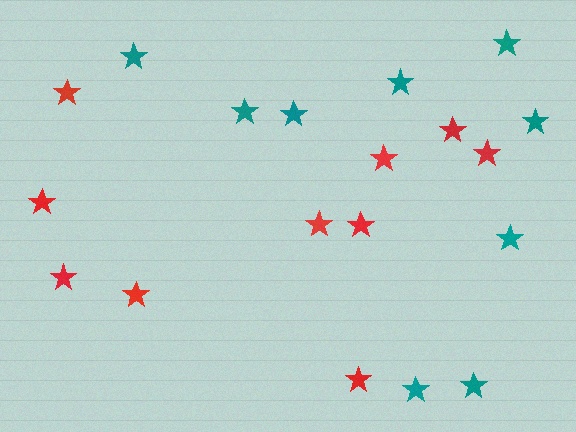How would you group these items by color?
There are 2 groups: one group of red stars (10) and one group of teal stars (9).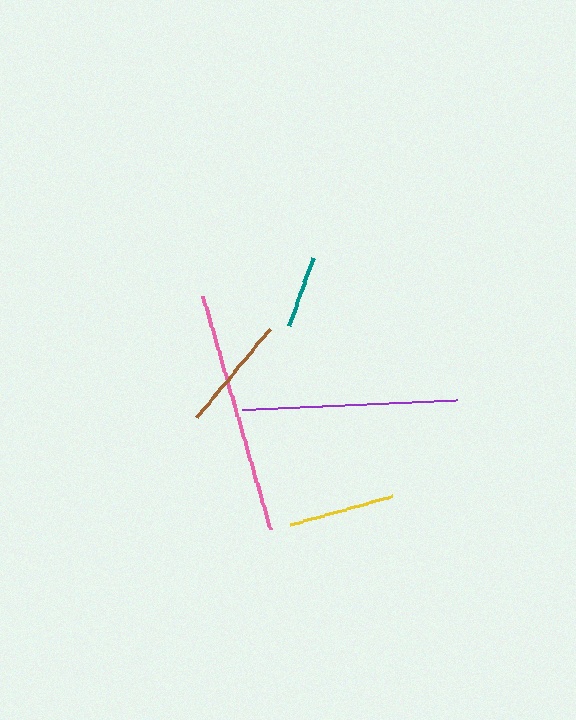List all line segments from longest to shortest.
From longest to shortest: pink, purple, brown, yellow, teal.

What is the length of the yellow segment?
The yellow segment is approximately 105 pixels long.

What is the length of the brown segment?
The brown segment is approximately 115 pixels long.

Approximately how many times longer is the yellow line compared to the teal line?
The yellow line is approximately 1.5 times the length of the teal line.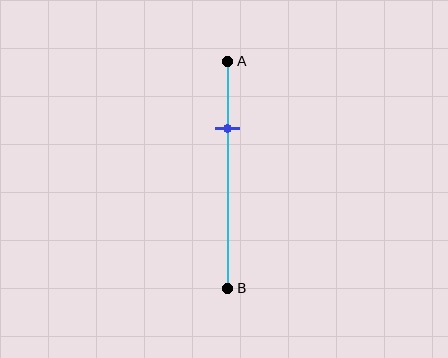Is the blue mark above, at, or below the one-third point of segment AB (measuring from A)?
The blue mark is above the one-third point of segment AB.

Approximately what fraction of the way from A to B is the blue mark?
The blue mark is approximately 30% of the way from A to B.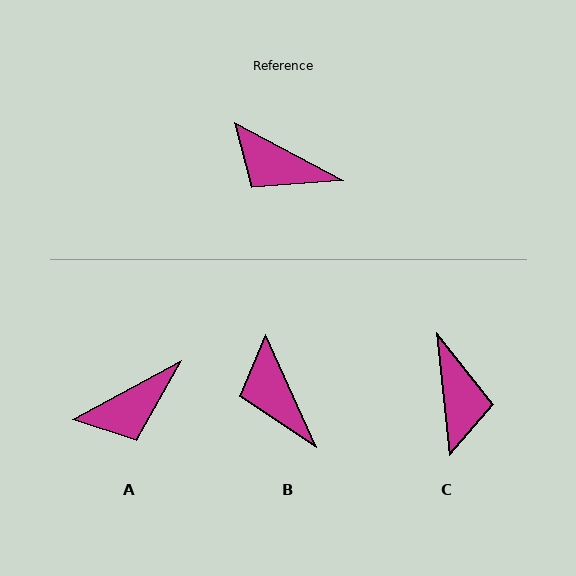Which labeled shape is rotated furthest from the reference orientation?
C, about 125 degrees away.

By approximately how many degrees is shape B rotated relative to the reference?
Approximately 38 degrees clockwise.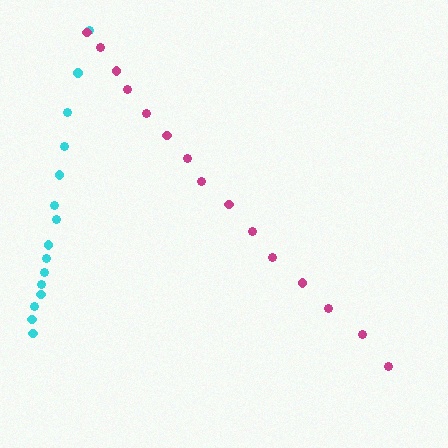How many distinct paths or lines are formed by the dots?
There are 2 distinct paths.